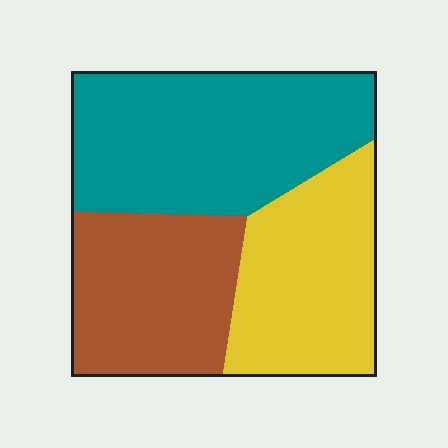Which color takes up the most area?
Teal, at roughly 40%.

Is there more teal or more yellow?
Teal.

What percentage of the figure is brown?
Brown takes up between a quarter and a half of the figure.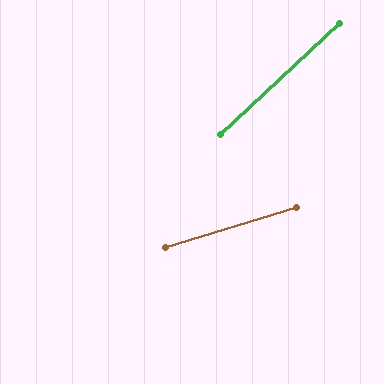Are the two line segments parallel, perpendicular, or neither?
Neither parallel nor perpendicular — they differ by about 26°.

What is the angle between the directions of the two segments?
Approximately 26 degrees.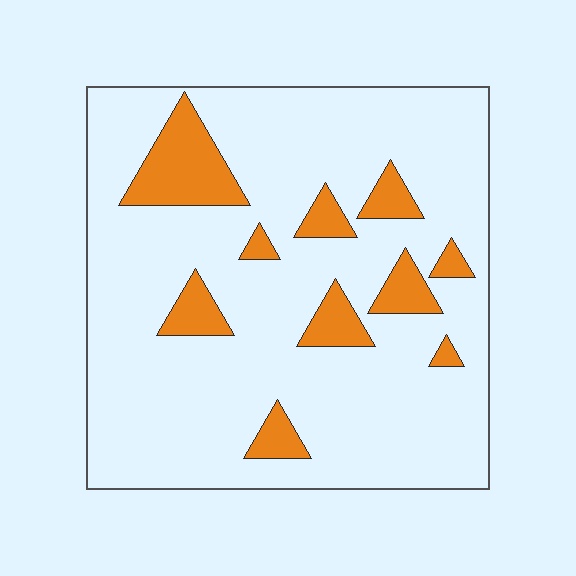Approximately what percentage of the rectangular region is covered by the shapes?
Approximately 15%.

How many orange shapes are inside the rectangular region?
10.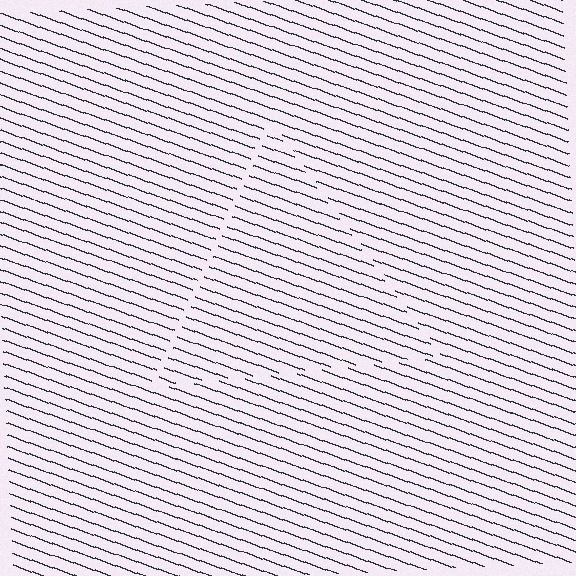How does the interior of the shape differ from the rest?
The interior of the shape contains the same grating, shifted by half a period — the contour is defined by the phase discontinuity where line-ends from the inner and outer gratings abut.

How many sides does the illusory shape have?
3 sides — the line-ends trace a triangle.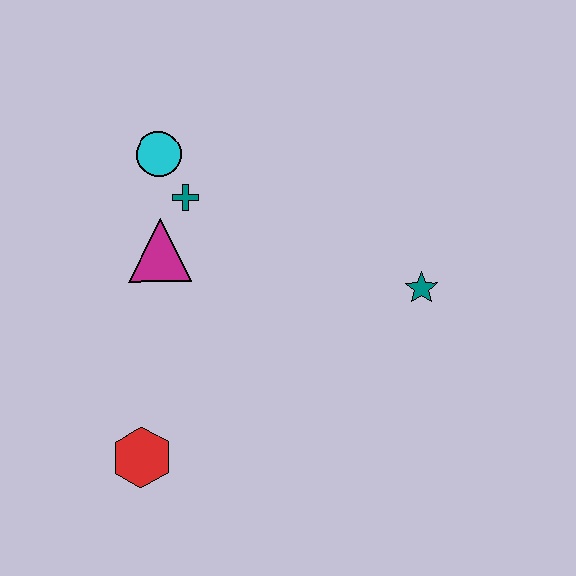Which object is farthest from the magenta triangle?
The teal star is farthest from the magenta triangle.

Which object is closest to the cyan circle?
The teal cross is closest to the cyan circle.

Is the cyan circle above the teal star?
Yes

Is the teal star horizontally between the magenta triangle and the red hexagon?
No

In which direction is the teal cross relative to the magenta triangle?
The teal cross is above the magenta triangle.